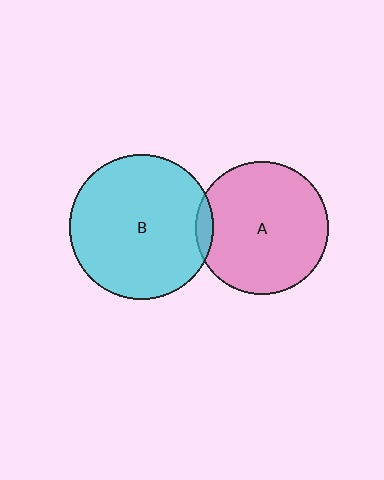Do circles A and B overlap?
Yes.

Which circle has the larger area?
Circle B (cyan).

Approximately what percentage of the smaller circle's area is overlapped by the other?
Approximately 5%.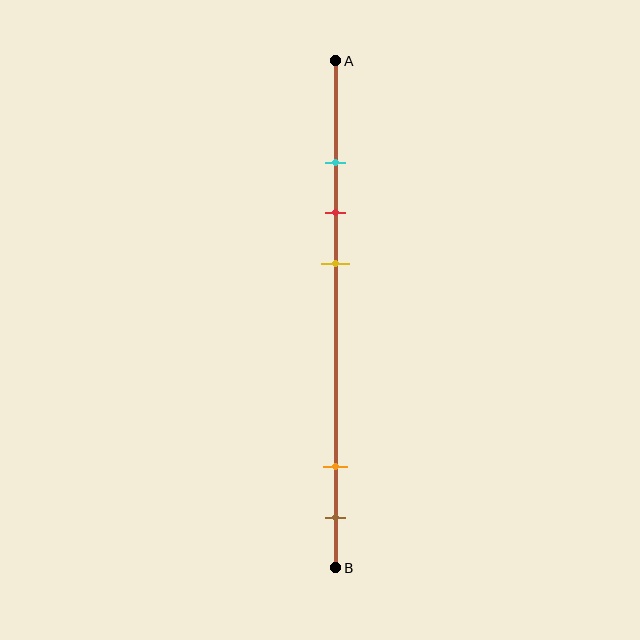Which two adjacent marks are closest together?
The cyan and red marks are the closest adjacent pair.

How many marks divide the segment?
There are 5 marks dividing the segment.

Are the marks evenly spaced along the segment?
No, the marks are not evenly spaced.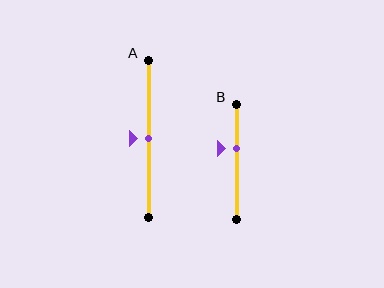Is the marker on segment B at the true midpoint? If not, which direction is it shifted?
No, the marker on segment B is shifted upward by about 11% of the segment length.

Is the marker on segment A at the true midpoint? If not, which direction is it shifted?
Yes, the marker on segment A is at the true midpoint.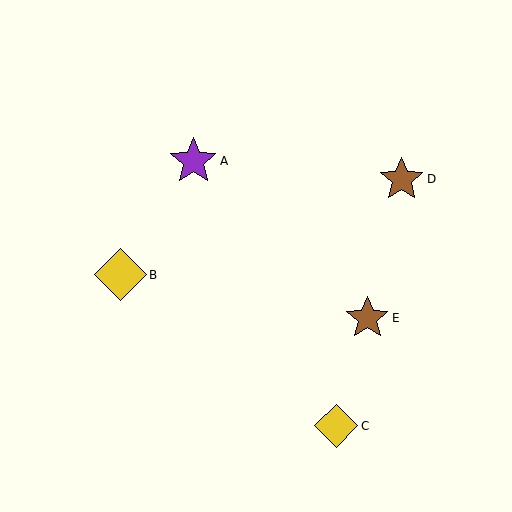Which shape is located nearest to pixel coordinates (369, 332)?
The brown star (labeled E) at (367, 318) is nearest to that location.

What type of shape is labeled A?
Shape A is a purple star.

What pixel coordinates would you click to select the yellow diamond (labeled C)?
Click at (336, 426) to select the yellow diamond C.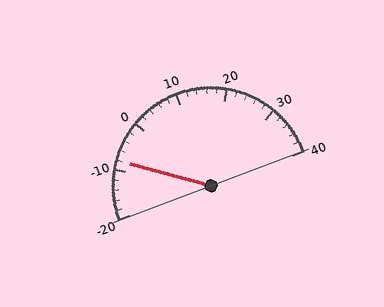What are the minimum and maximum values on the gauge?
The gauge ranges from -20 to 40.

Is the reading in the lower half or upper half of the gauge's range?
The reading is in the lower half of the range (-20 to 40).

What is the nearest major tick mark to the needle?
The nearest major tick mark is -10.